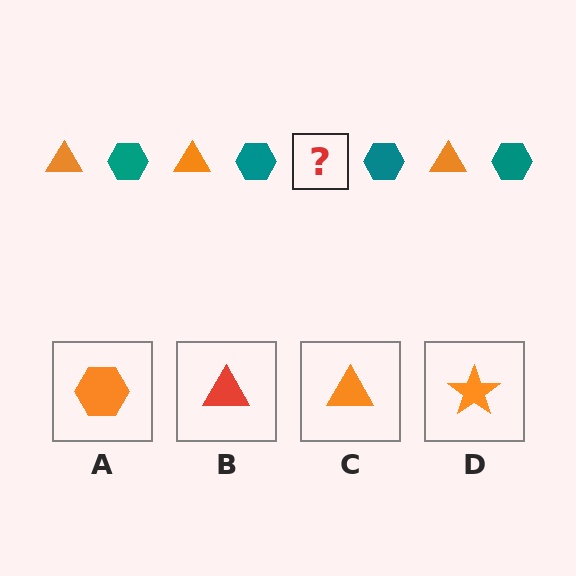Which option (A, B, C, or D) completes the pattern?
C.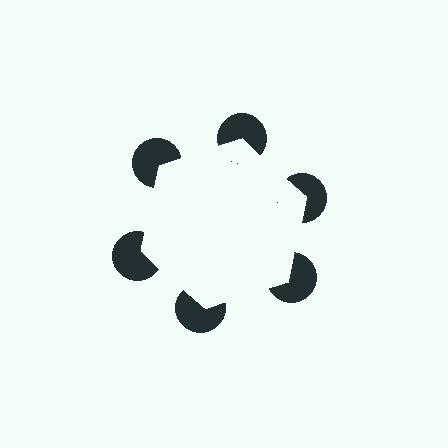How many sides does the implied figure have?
6 sides.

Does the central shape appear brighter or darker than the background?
It typically appears slightly brighter than the background, even though no actual brightness change is drawn.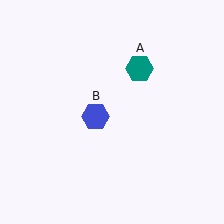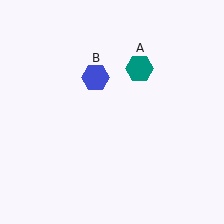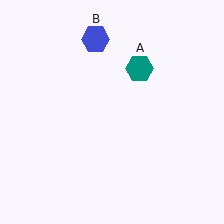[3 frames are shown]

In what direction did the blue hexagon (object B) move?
The blue hexagon (object B) moved up.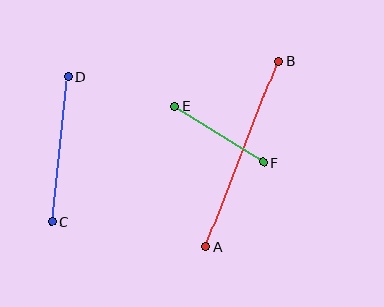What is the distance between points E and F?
The distance is approximately 104 pixels.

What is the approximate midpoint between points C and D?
The midpoint is at approximately (60, 149) pixels.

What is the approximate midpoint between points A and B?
The midpoint is at approximately (242, 154) pixels.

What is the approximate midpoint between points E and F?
The midpoint is at approximately (219, 134) pixels.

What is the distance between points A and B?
The distance is approximately 199 pixels.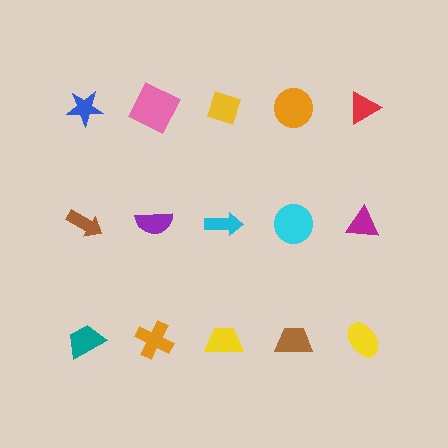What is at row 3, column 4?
A brown trapezoid.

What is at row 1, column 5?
A red triangle.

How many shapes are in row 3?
5 shapes.